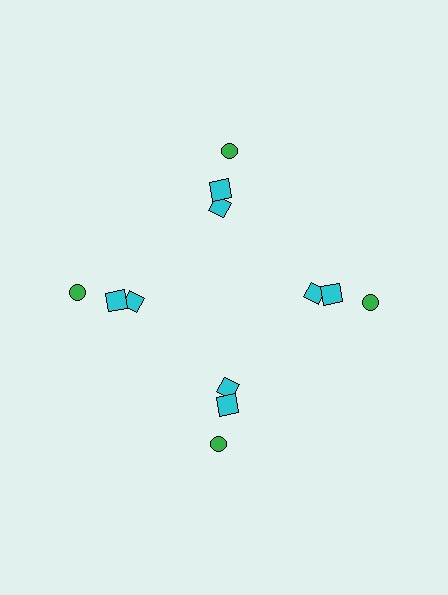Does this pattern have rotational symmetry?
Yes, this pattern has 4-fold rotational symmetry. It looks the same after rotating 90 degrees around the center.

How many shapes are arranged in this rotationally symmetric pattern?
There are 12 shapes, arranged in 4 groups of 3.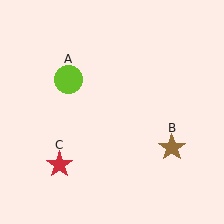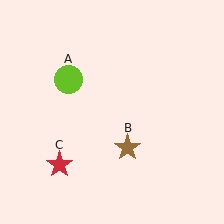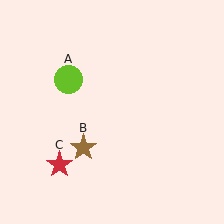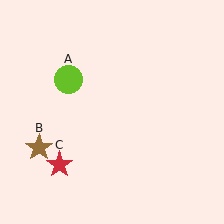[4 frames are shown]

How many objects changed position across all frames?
1 object changed position: brown star (object B).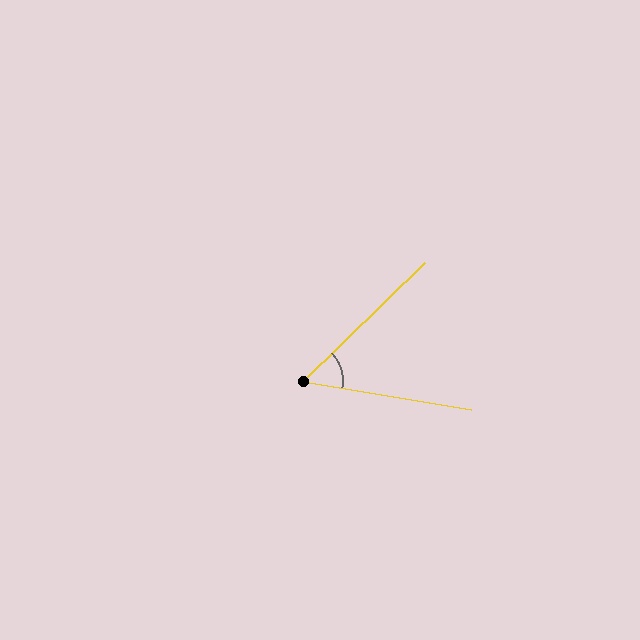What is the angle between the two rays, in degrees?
Approximately 54 degrees.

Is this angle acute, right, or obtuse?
It is acute.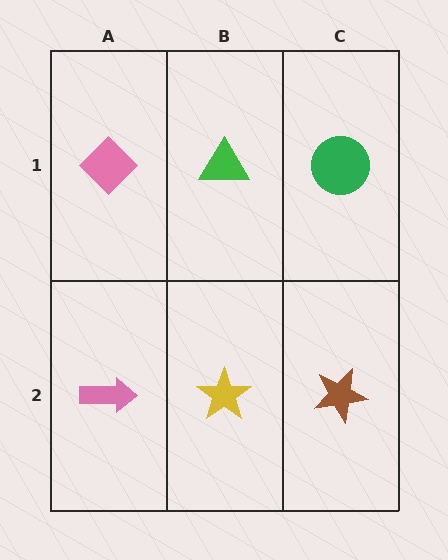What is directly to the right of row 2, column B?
A brown star.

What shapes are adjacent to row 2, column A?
A pink diamond (row 1, column A), a yellow star (row 2, column B).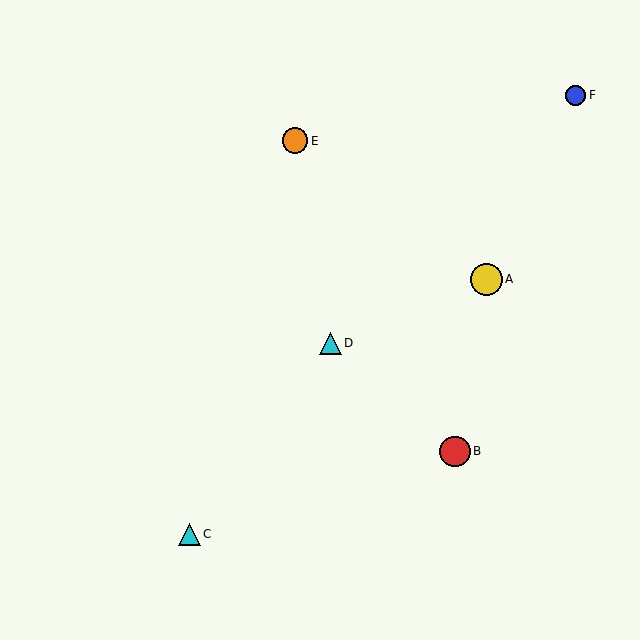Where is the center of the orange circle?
The center of the orange circle is at (295, 141).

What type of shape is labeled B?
Shape B is a red circle.